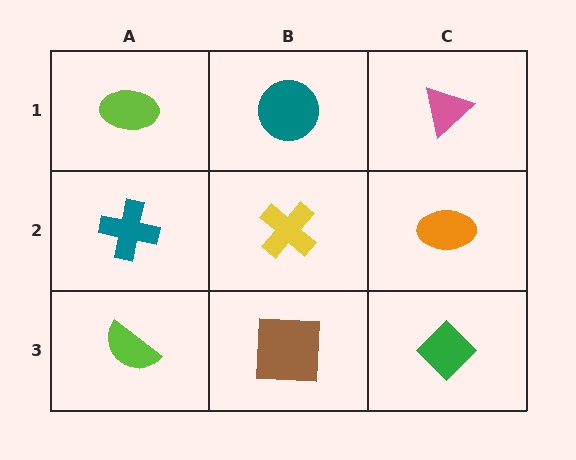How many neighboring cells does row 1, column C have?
2.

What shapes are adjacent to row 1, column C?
An orange ellipse (row 2, column C), a teal circle (row 1, column B).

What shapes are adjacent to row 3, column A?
A teal cross (row 2, column A), a brown square (row 3, column B).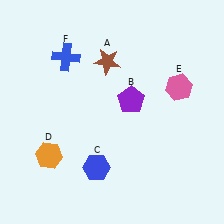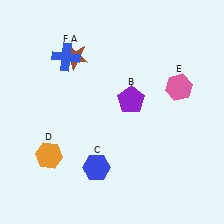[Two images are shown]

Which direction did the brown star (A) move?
The brown star (A) moved left.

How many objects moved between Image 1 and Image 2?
1 object moved between the two images.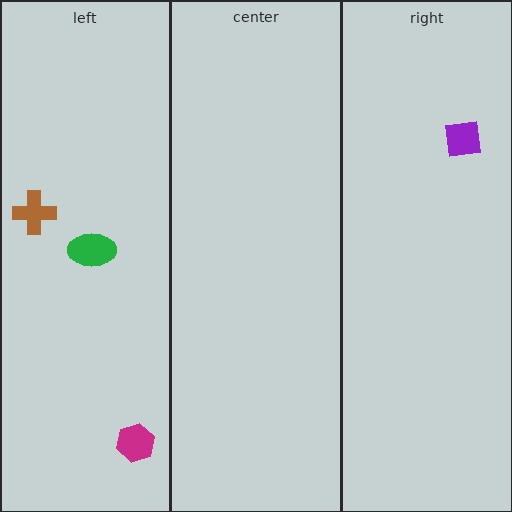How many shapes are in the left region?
3.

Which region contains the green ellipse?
The left region.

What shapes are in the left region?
The green ellipse, the magenta hexagon, the brown cross.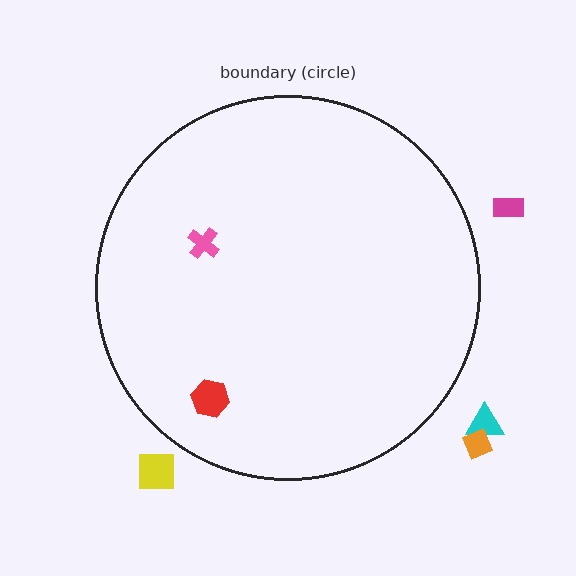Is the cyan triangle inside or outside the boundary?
Outside.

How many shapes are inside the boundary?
2 inside, 4 outside.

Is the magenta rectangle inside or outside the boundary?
Outside.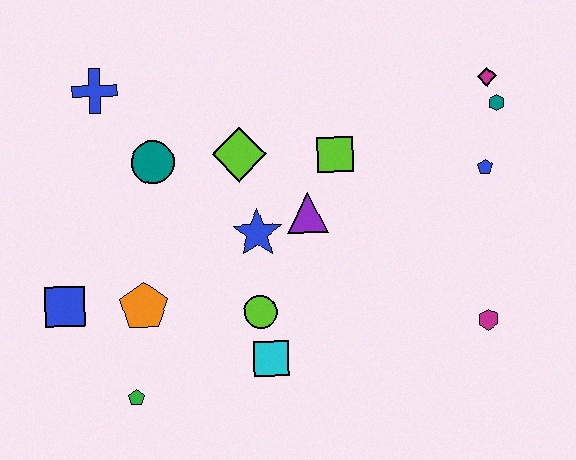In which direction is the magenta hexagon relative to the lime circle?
The magenta hexagon is to the right of the lime circle.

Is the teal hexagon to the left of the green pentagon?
No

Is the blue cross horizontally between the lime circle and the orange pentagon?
No